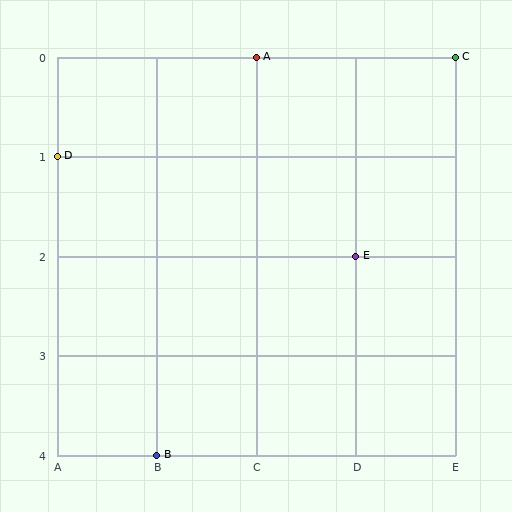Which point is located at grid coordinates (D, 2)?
Point E is at (D, 2).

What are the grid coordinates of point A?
Point A is at grid coordinates (C, 0).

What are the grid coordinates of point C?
Point C is at grid coordinates (E, 0).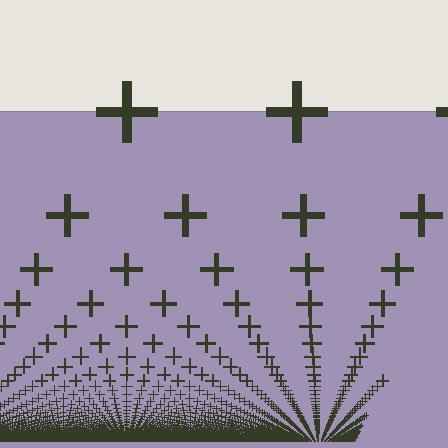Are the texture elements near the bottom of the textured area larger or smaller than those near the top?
Smaller. The gradient is inverted — elements near the bottom are smaller and denser.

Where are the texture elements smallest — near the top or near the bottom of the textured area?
Near the bottom.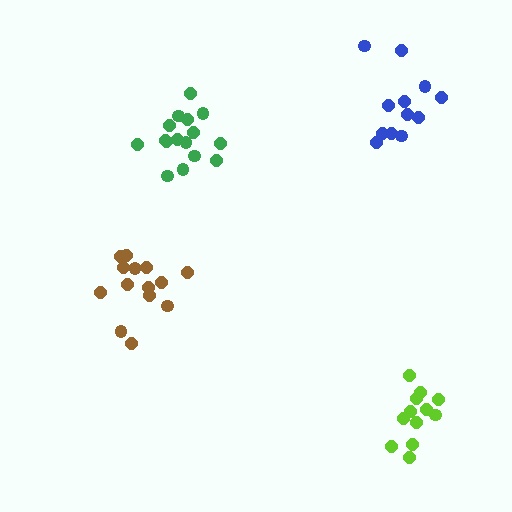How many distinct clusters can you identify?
There are 4 distinct clusters.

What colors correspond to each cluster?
The clusters are colored: lime, blue, green, brown.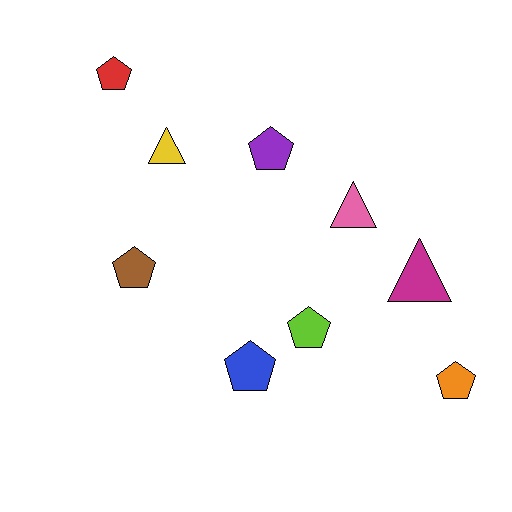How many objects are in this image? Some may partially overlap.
There are 9 objects.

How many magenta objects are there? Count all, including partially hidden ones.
There is 1 magenta object.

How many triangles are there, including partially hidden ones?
There are 3 triangles.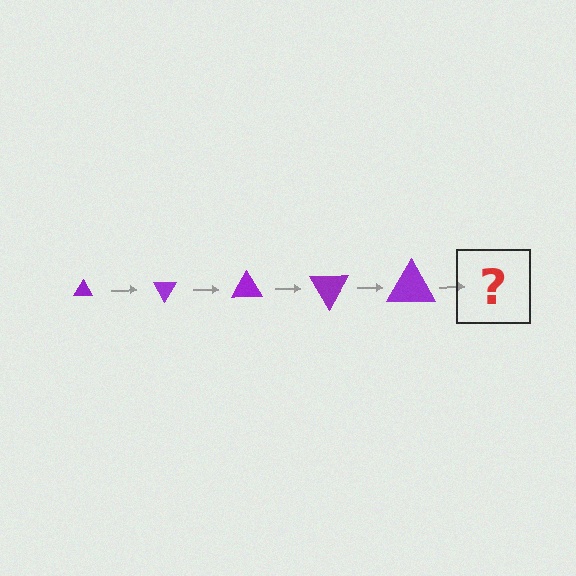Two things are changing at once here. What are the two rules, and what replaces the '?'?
The two rules are that the triangle grows larger each step and it rotates 60 degrees each step. The '?' should be a triangle, larger than the previous one and rotated 300 degrees from the start.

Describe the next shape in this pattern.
It should be a triangle, larger than the previous one and rotated 300 degrees from the start.